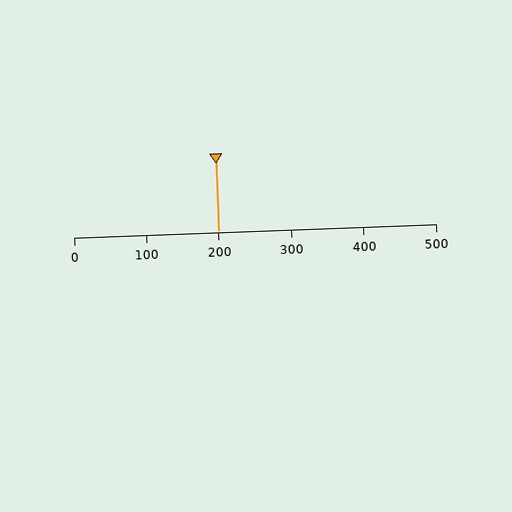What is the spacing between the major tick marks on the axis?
The major ticks are spaced 100 apart.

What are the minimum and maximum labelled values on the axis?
The axis runs from 0 to 500.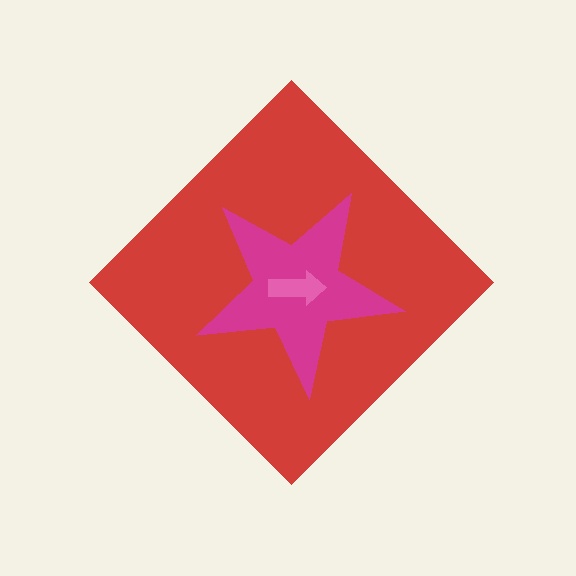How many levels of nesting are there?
3.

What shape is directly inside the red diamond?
The magenta star.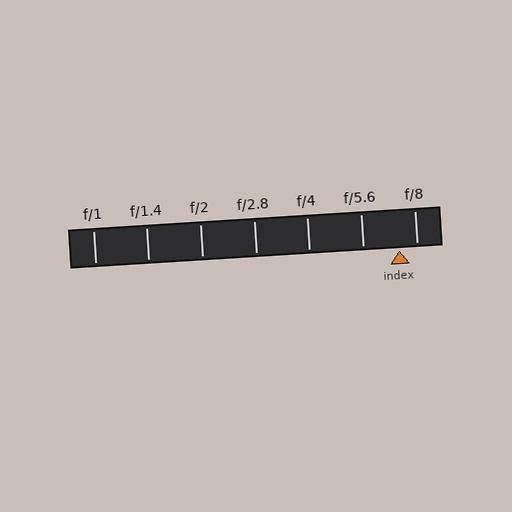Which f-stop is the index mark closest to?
The index mark is closest to f/8.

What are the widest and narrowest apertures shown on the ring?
The widest aperture shown is f/1 and the narrowest is f/8.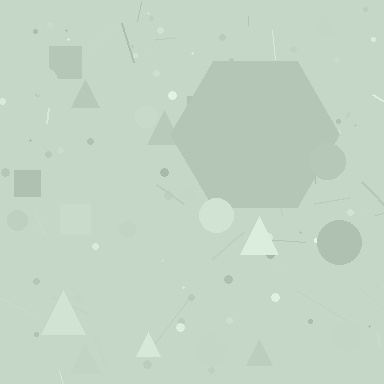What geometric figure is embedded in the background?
A hexagon is embedded in the background.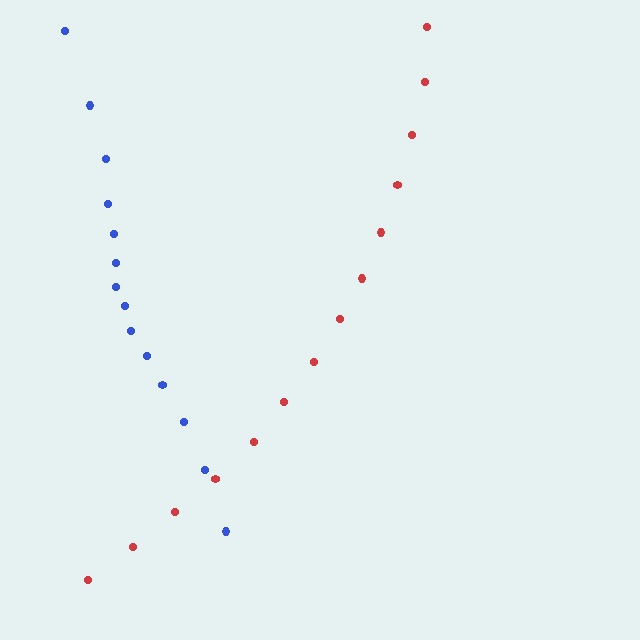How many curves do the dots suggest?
There are 2 distinct paths.